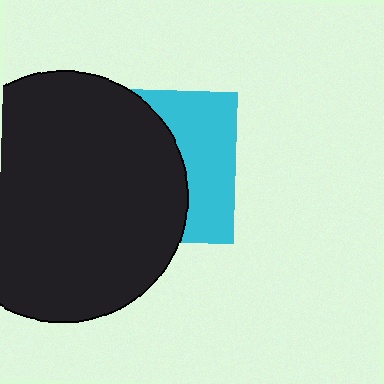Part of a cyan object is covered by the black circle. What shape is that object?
It is a square.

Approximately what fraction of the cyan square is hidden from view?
Roughly 60% of the cyan square is hidden behind the black circle.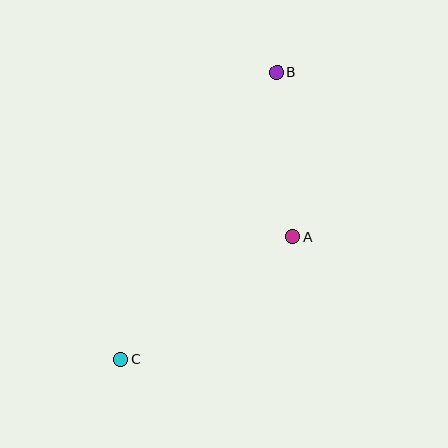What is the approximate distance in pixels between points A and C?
The distance between A and C is approximately 211 pixels.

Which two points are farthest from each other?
Points B and C are farthest from each other.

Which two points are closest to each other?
Points A and B are closest to each other.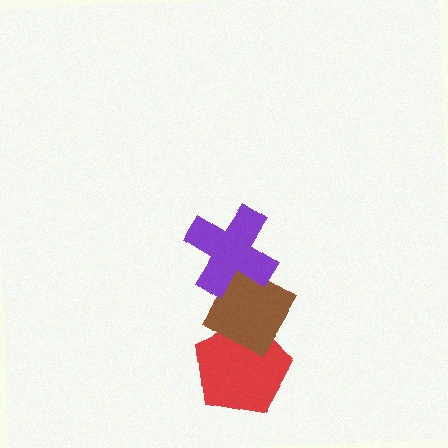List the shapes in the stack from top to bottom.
From top to bottom: the purple cross, the brown diamond, the red pentagon.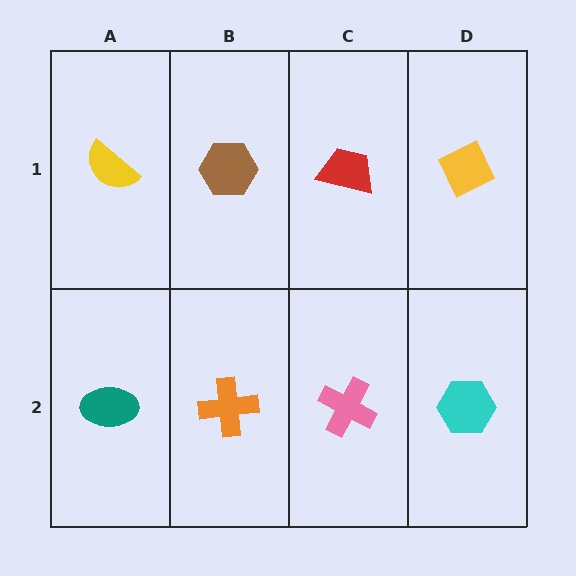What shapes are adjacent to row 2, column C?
A red trapezoid (row 1, column C), an orange cross (row 2, column B), a cyan hexagon (row 2, column D).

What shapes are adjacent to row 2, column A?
A yellow semicircle (row 1, column A), an orange cross (row 2, column B).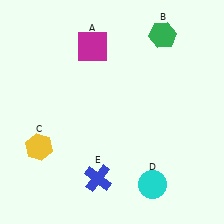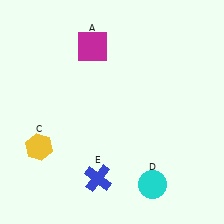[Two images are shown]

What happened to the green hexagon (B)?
The green hexagon (B) was removed in Image 2. It was in the top-right area of Image 1.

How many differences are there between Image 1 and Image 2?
There is 1 difference between the two images.